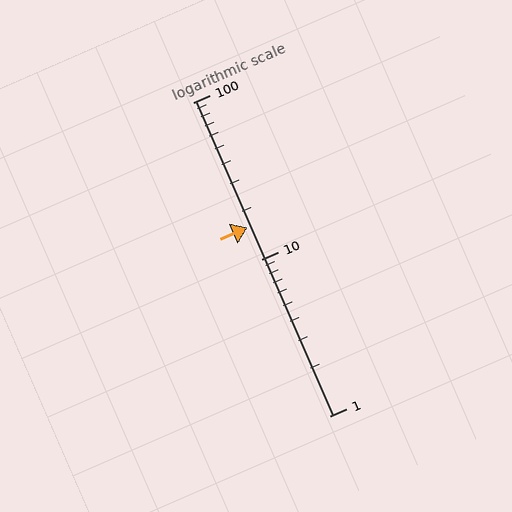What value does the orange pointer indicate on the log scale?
The pointer indicates approximately 16.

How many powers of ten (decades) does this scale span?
The scale spans 2 decades, from 1 to 100.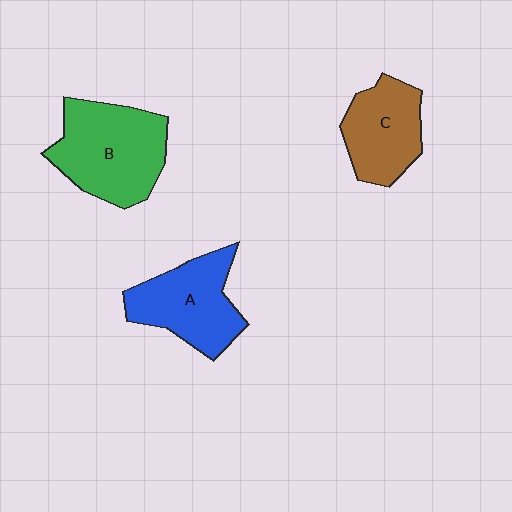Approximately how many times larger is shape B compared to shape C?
Approximately 1.4 times.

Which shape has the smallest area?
Shape C (brown).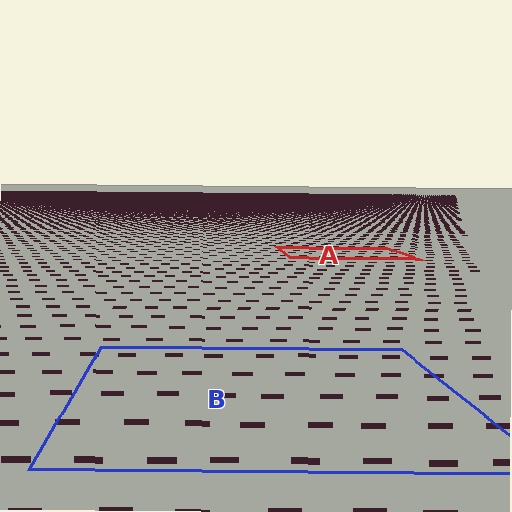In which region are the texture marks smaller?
The texture marks are smaller in region A, because it is farther away.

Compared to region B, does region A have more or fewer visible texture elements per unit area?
Region A has more texture elements per unit area — they are packed more densely because it is farther away.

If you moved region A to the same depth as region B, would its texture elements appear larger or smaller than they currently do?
They would appear larger. At a closer depth, the same texture elements are projected at a bigger on-screen size.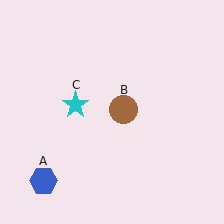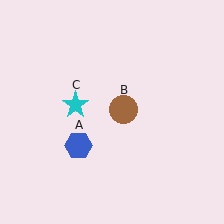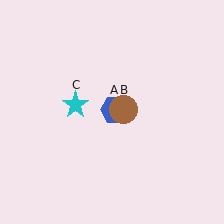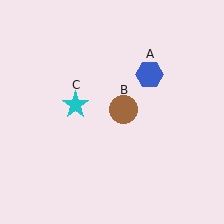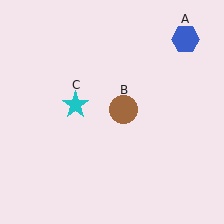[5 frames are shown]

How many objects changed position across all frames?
1 object changed position: blue hexagon (object A).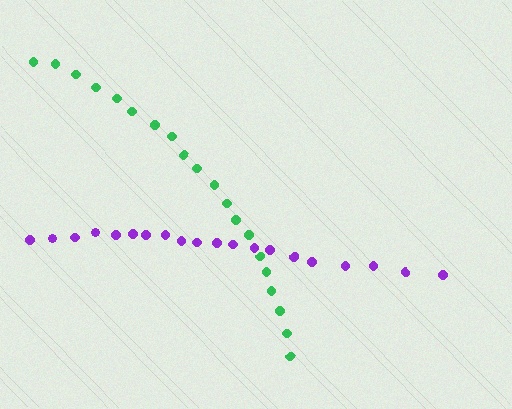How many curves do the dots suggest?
There are 2 distinct paths.